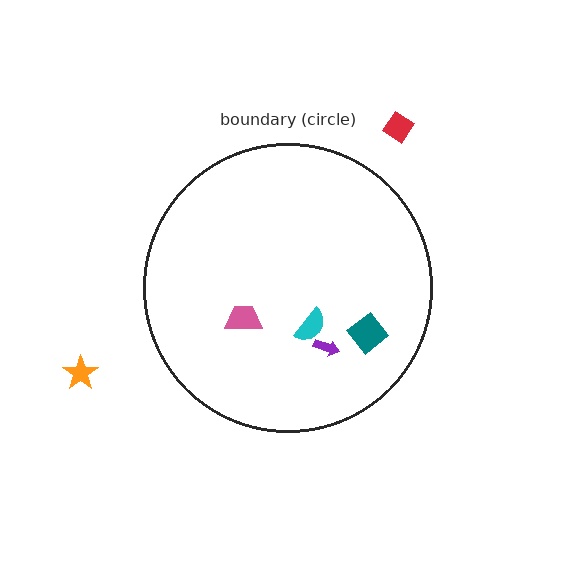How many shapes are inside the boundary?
4 inside, 2 outside.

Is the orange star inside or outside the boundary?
Outside.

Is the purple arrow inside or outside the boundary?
Inside.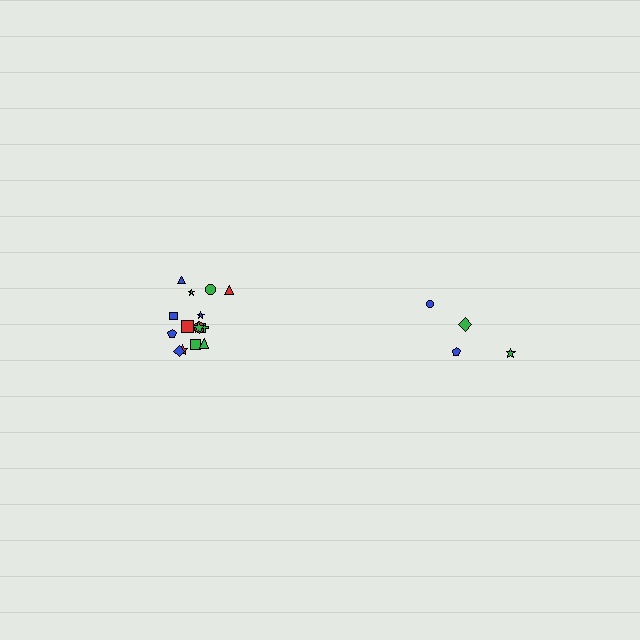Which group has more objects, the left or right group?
The left group.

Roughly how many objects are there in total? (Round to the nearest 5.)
Roughly 20 objects in total.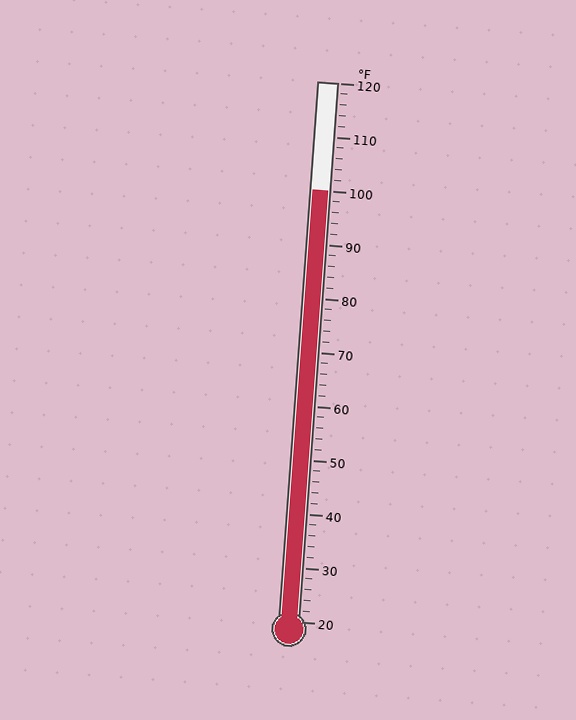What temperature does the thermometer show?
The thermometer shows approximately 100°F.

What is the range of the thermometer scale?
The thermometer scale ranges from 20°F to 120°F.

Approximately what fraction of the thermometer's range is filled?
The thermometer is filled to approximately 80% of its range.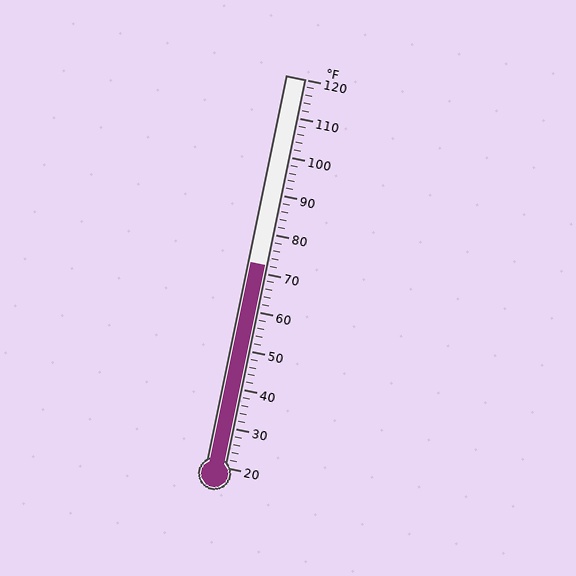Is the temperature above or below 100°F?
The temperature is below 100°F.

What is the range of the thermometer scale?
The thermometer scale ranges from 20°F to 120°F.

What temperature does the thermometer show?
The thermometer shows approximately 72°F.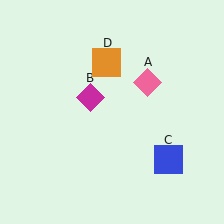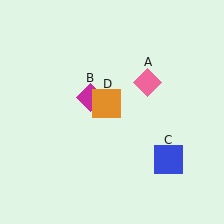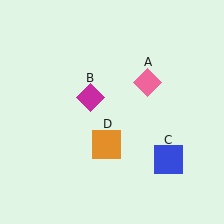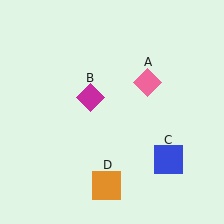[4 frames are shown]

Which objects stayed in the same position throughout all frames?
Pink diamond (object A) and magenta diamond (object B) and blue square (object C) remained stationary.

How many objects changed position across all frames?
1 object changed position: orange square (object D).